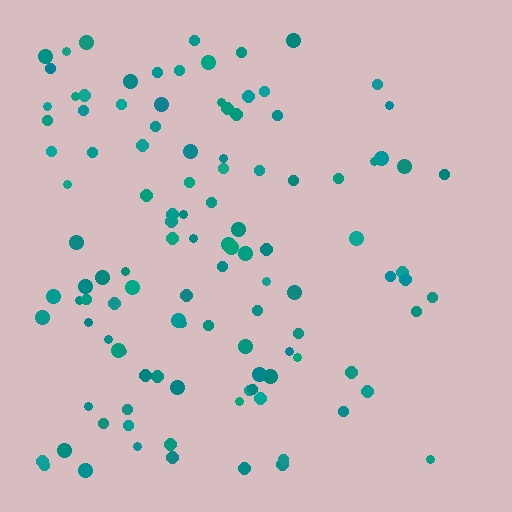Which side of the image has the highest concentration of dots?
The left.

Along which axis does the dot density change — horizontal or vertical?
Horizontal.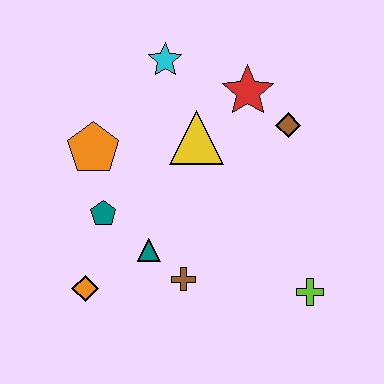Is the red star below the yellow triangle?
No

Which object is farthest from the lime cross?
The cyan star is farthest from the lime cross.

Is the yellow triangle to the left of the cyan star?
No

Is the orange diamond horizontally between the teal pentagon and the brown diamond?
No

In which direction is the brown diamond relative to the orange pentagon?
The brown diamond is to the right of the orange pentagon.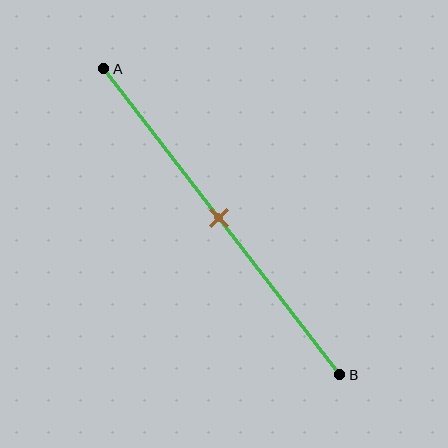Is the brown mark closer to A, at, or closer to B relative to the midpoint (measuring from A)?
The brown mark is approximately at the midpoint of segment AB.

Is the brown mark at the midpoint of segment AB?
Yes, the mark is approximately at the midpoint.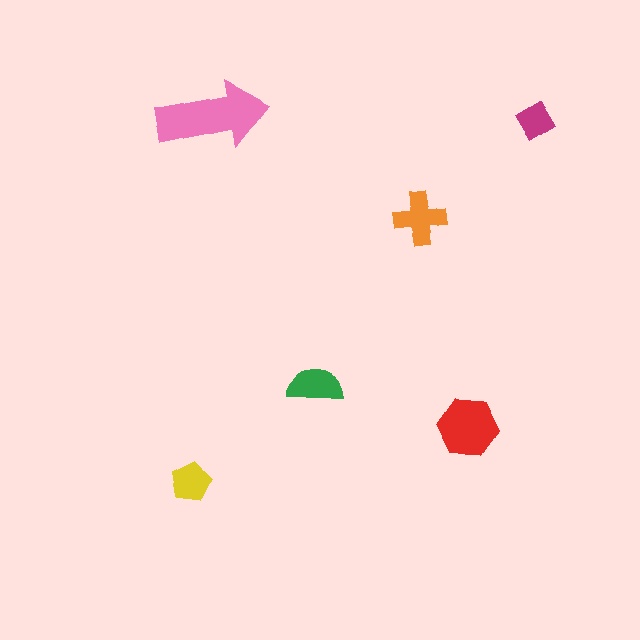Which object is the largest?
The pink arrow.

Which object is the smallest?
The magenta diamond.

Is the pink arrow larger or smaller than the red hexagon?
Larger.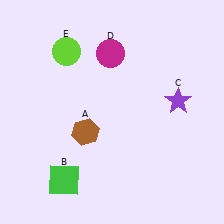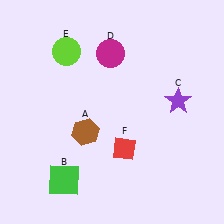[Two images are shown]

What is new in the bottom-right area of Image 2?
A red diamond (F) was added in the bottom-right area of Image 2.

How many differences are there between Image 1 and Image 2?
There is 1 difference between the two images.